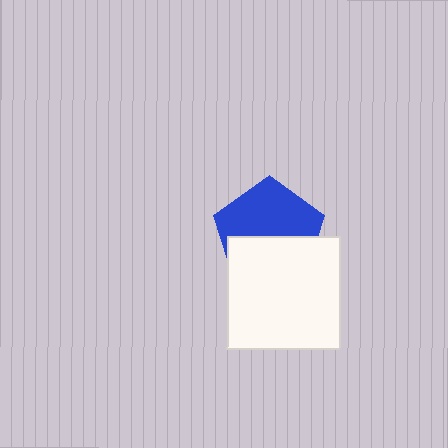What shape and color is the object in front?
The object in front is a white square.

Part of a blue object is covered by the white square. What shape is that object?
It is a pentagon.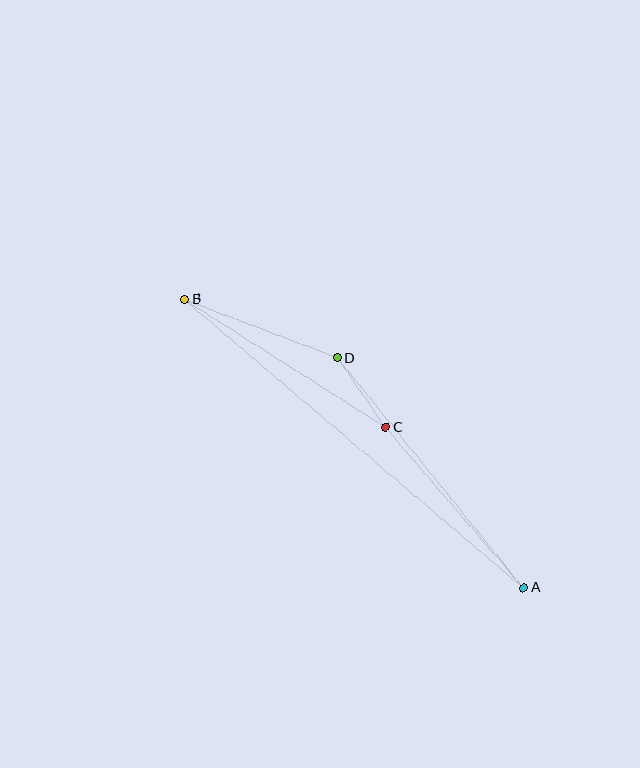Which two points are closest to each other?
Points C and D are closest to each other.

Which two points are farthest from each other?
Points A and B are farthest from each other.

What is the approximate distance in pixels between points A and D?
The distance between A and D is approximately 296 pixels.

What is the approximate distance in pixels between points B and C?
The distance between B and C is approximately 238 pixels.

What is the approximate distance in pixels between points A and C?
The distance between A and C is approximately 212 pixels.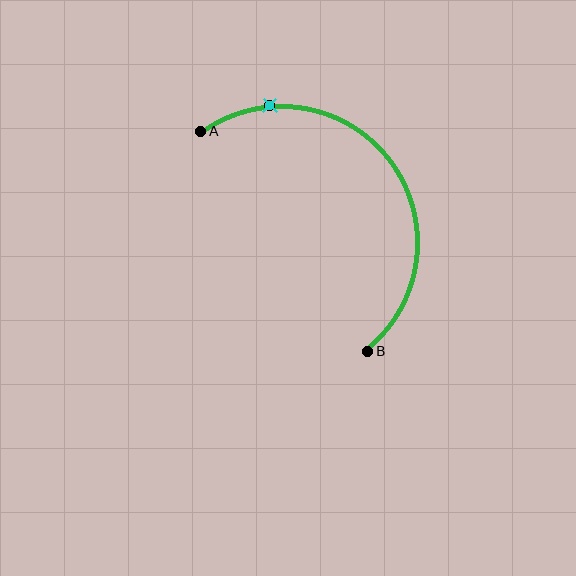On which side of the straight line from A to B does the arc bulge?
The arc bulges above and to the right of the straight line connecting A and B.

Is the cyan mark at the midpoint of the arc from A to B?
No. The cyan mark lies on the arc but is closer to endpoint A. The arc midpoint would be at the point on the curve equidistant along the arc from both A and B.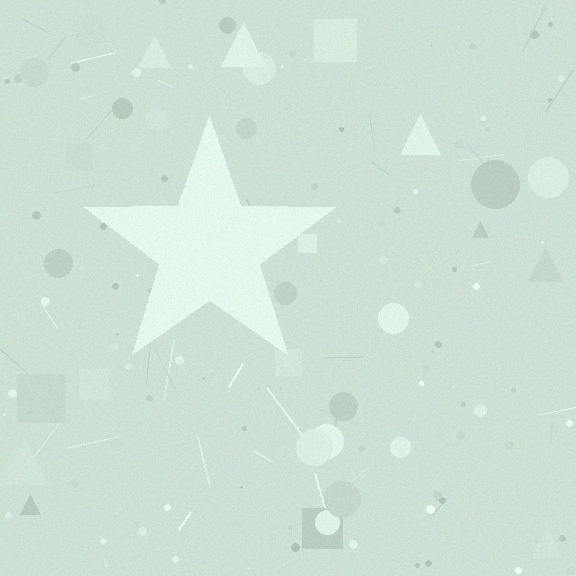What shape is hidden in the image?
A star is hidden in the image.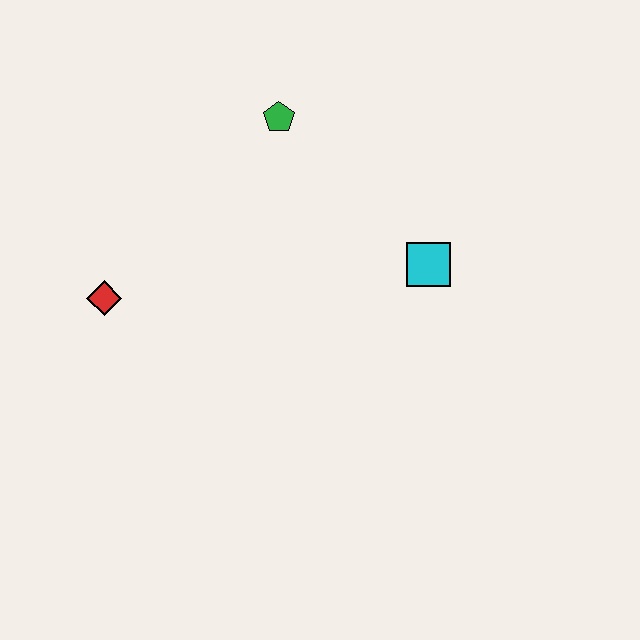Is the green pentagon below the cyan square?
No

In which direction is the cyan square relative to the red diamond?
The cyan square is to the right of the red diamond.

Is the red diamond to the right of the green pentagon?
No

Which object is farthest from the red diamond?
The cyan square is farthest from the red diamond.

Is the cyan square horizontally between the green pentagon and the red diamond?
No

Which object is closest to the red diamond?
The green pentagon is closest to the red diamond.